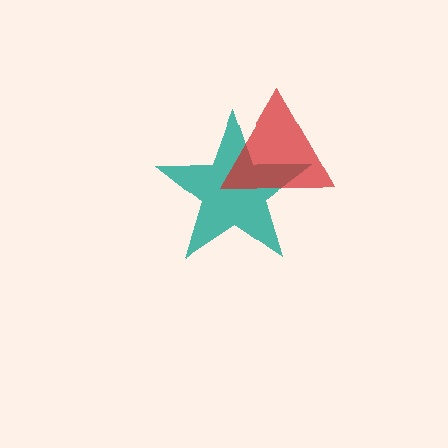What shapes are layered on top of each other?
The layered shapes are: a teal star, a red triangle.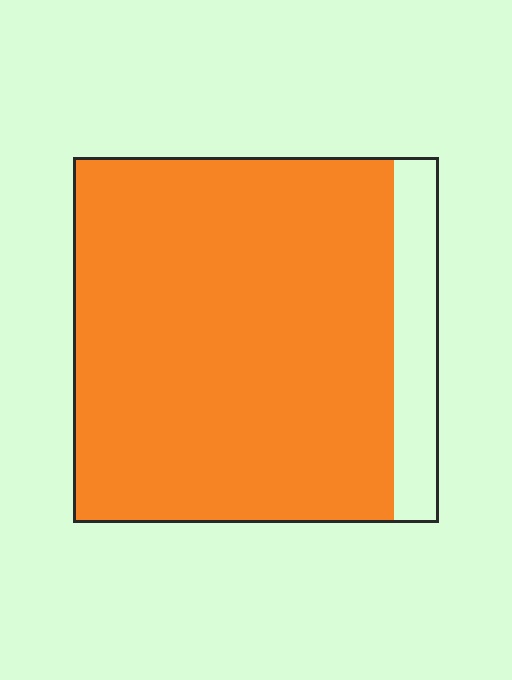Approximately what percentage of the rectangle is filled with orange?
Approximately 90%.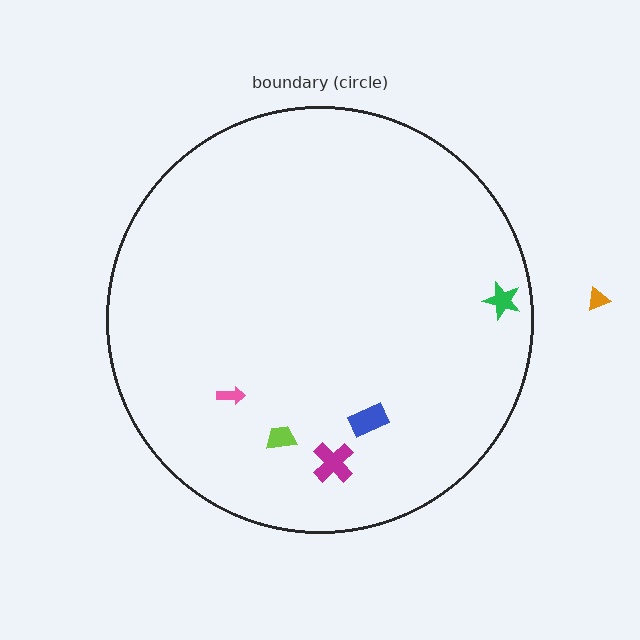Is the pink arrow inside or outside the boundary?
Inside.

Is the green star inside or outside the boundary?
Inside.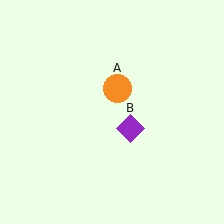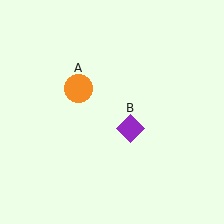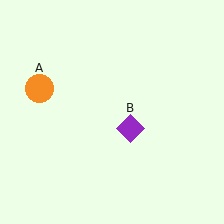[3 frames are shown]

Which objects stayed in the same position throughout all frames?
Purple diamond (object B) remained stationary.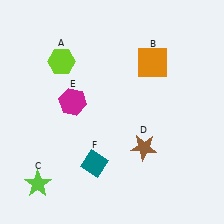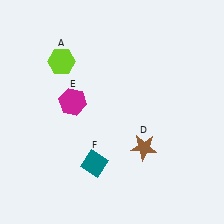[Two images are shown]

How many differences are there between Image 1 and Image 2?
There are 2 differences between the two images.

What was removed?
The orange square (B), the lime star (C) were removed in Image 2.